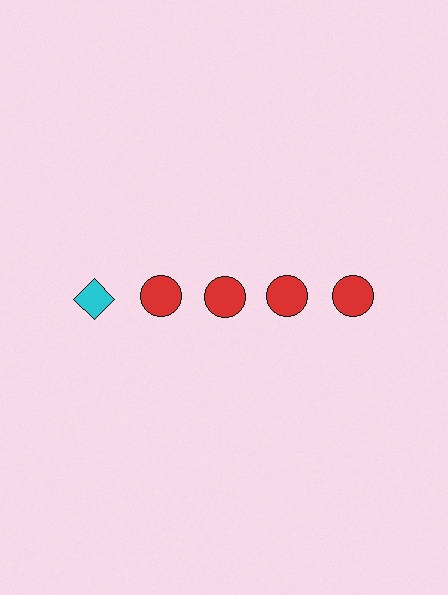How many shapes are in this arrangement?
There are 5 shapes arranged in a grid pattern.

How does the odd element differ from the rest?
It differs in both color (cyan instead of red) and shape (diamond instead of circle).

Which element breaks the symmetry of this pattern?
The cyan diamond in the top row, leftmost column breaks the symmetry. All other shapes are red circles.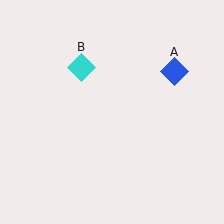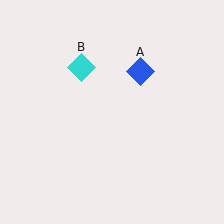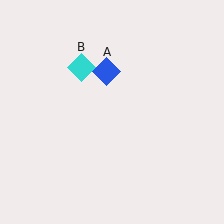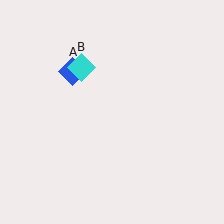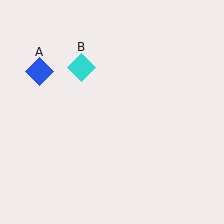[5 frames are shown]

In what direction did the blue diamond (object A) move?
The blue diamond (object A) moved left.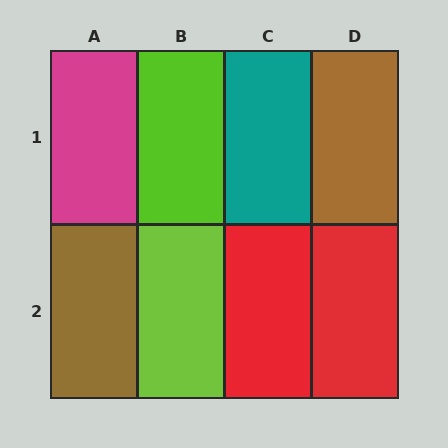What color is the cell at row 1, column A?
Magenta.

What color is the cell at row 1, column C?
Teal.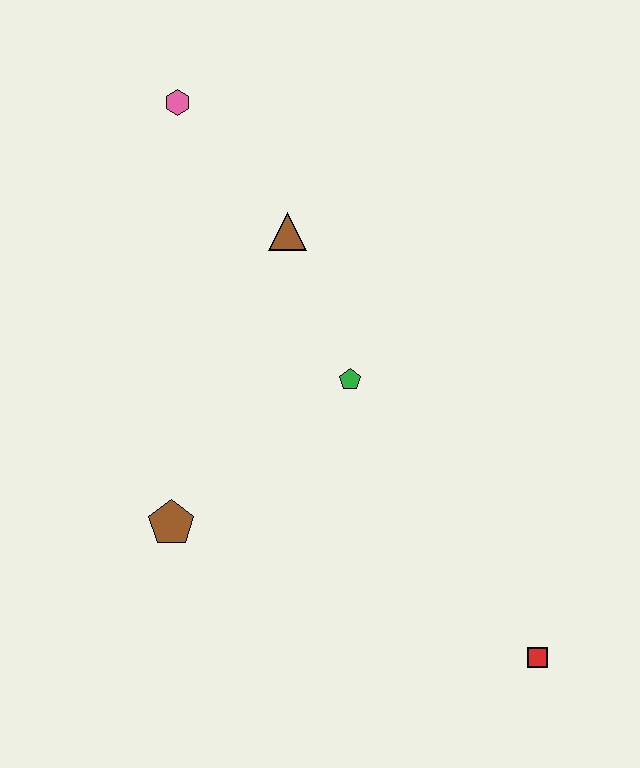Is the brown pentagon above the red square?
Yes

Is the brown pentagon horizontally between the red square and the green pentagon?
No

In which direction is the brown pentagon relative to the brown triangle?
The brown pentagon is below the brown triangle.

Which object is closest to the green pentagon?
The brown triangle is closest to the green pentagon.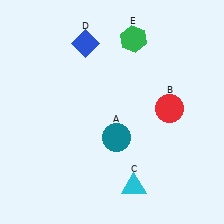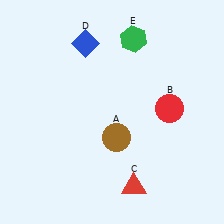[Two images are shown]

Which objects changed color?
A changed from teal to brown. C changed from cyan to red.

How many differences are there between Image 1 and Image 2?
There are 2 differences between the two images.